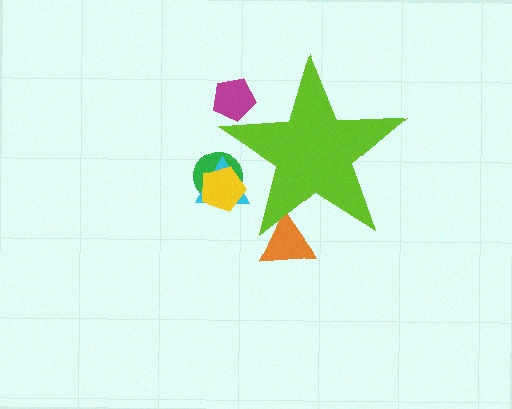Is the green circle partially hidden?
Yes, the green circle is partially hidden behind the lime star.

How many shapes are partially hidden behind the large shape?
5 shapes are partially hidden.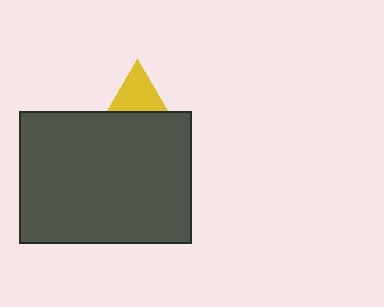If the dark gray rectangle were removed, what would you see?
You would see the complete yellow triangle.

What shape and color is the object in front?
The object in front is a dark gray rectangle.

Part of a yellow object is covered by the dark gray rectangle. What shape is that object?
It is a triangle.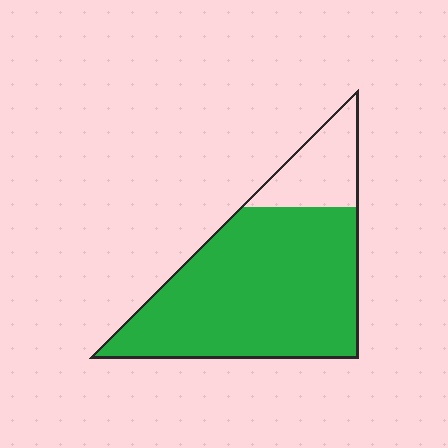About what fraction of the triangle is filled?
About four fifths (4/5).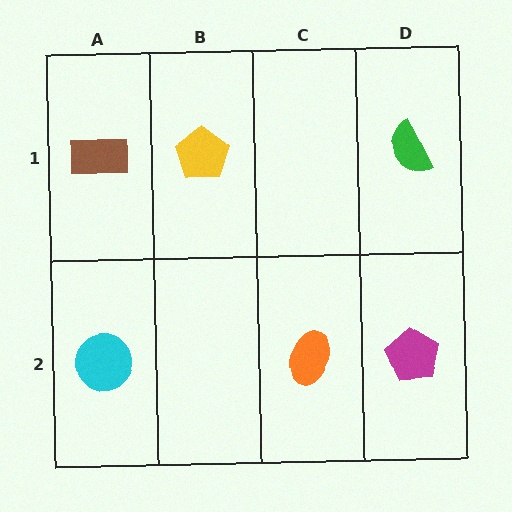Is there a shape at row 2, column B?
No, that cell is empty.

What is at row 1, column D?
A green semicircle.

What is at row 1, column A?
A brown rectangle.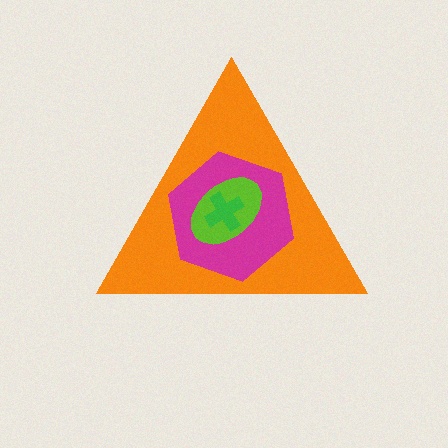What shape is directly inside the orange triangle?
The magenta hexagon.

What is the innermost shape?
The green cross.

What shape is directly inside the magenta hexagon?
The lime ellipse.